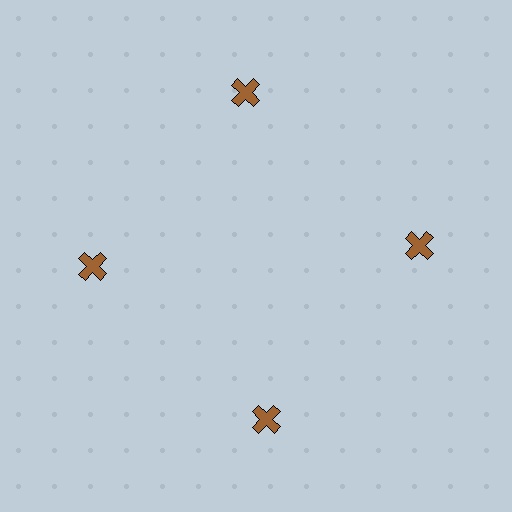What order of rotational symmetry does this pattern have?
This pattern has 4-fold rotational symmetry.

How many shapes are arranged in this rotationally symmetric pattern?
There are 4 shapes, arranged in 4 groups of 1.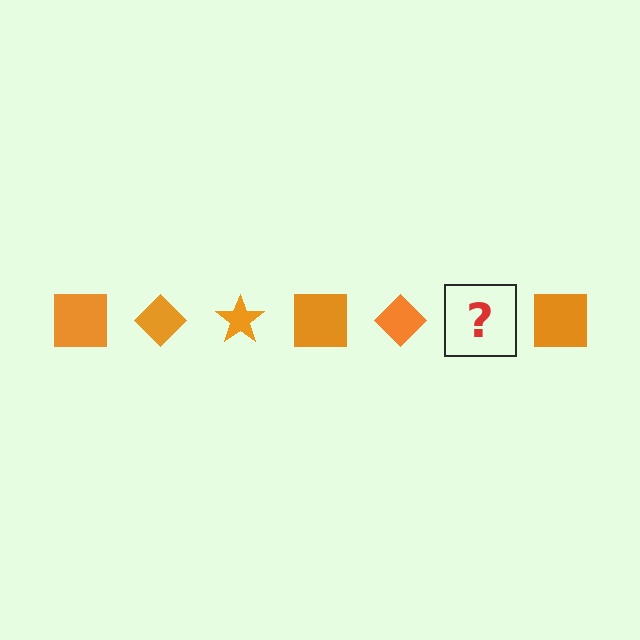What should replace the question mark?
The question mark should be replaced with an orange star.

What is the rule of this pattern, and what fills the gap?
The rule is that the pattern cycles through square, diamond, star shapes in orange. The gap should be filled with an orange star.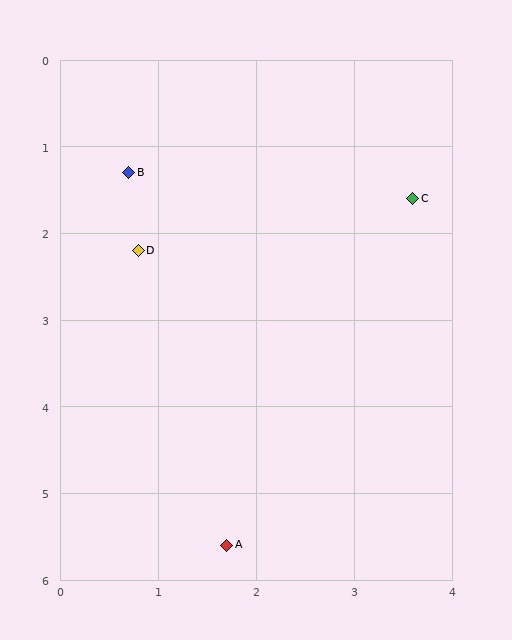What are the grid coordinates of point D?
Point D is at approximately (0.8, 2.2).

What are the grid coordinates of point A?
Point A is at approximately (1.7, 5.6).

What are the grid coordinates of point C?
Point C is at approximately (3.6, 1.6).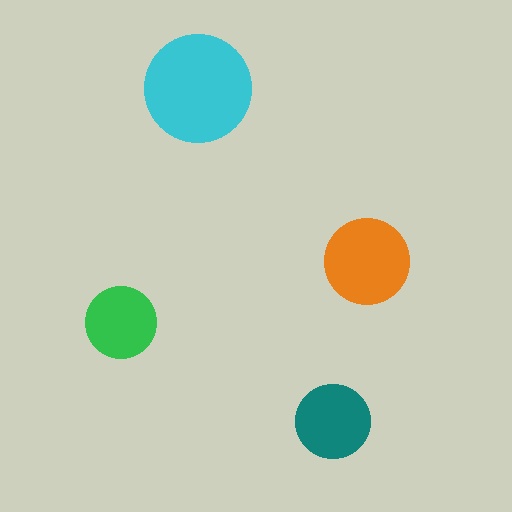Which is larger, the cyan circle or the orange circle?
The cyan one.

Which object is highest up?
The cyan circle is topmost.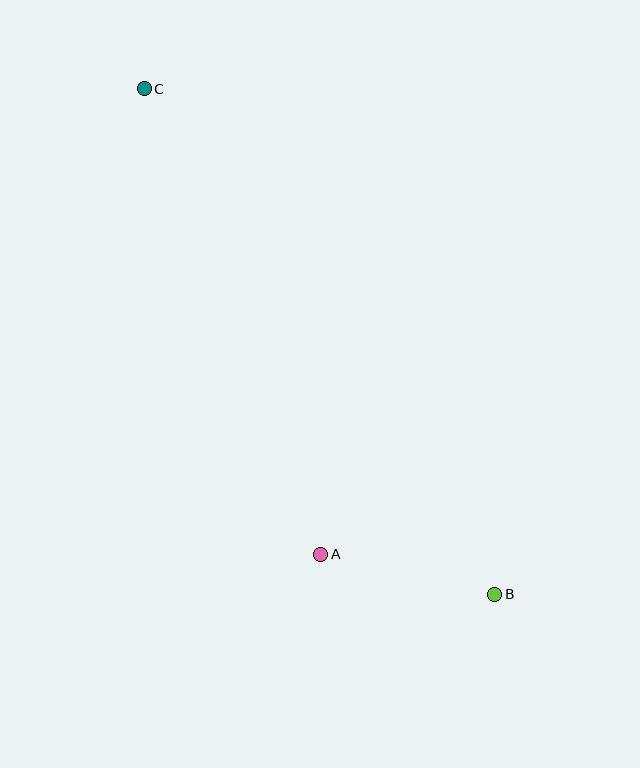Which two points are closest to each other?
Points A and B are closest to each other.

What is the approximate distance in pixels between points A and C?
The distance between A and C is approximately 498 pixels.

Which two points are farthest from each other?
Points B and C are farthest from each other.